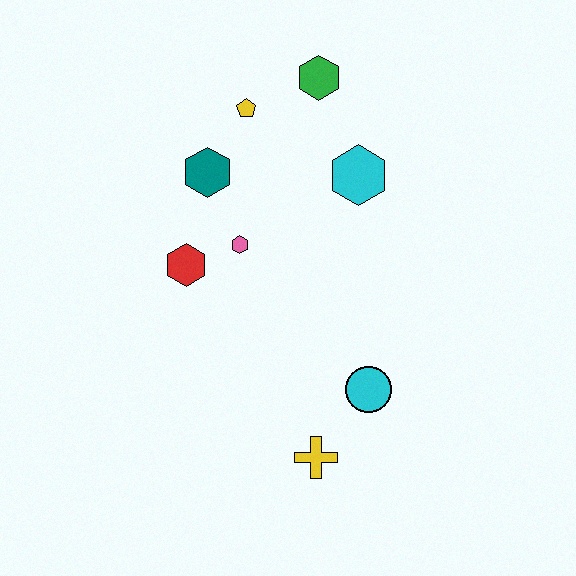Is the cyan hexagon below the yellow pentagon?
Yes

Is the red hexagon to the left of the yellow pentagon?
Yes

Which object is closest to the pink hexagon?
The red hexagon is closest to the pink hexagon.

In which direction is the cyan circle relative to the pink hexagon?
The cyan circle is below the pink hexagon.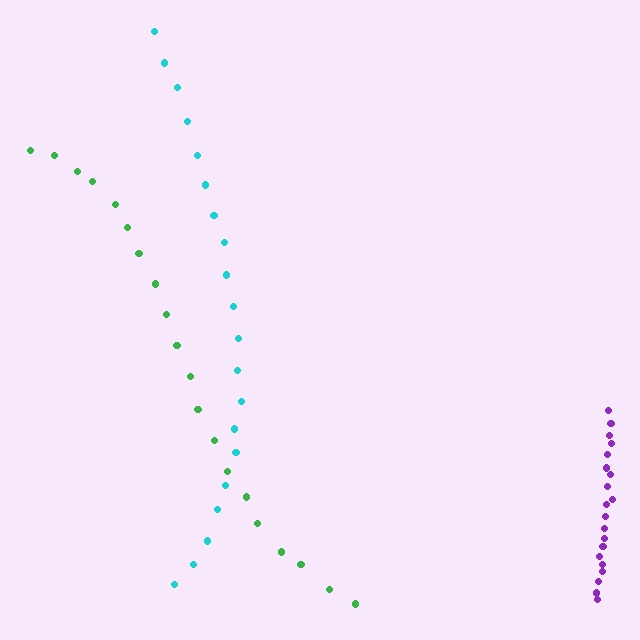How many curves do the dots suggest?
There are 3 distinct paths.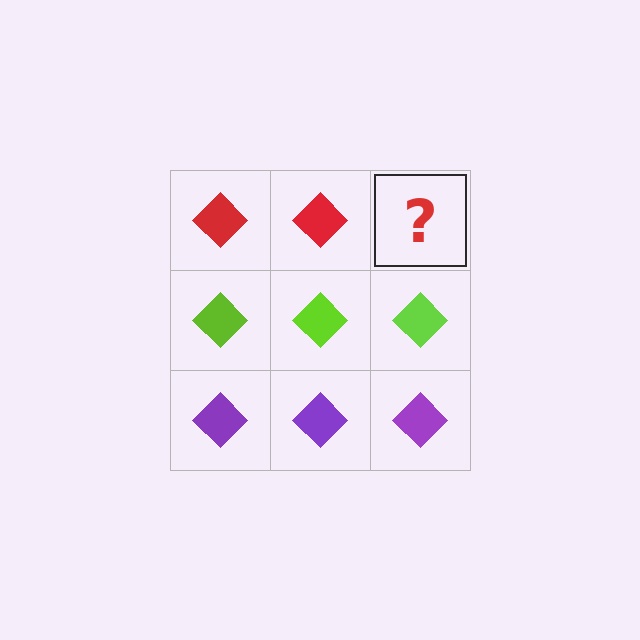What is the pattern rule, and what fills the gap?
The rule is that each row has a consistent color. The gap should be filled with a red diamond.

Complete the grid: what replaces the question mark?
The question mark should be replaced with a red diamond.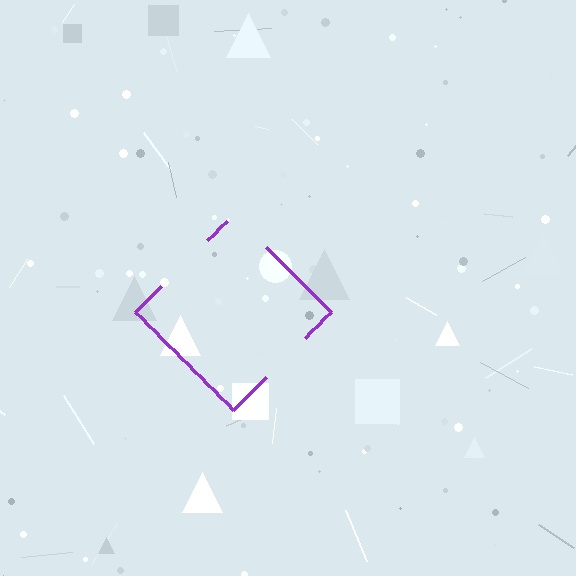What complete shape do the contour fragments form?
The contour fragments form a diamond.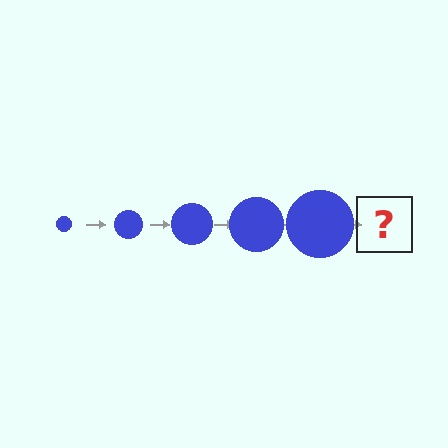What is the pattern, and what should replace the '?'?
The pattern is that the circle gets progressively larger each step. The '?' should be a blue circle, larger than the previous one.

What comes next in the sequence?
The next element should be a blue circle, larger than the previous one.